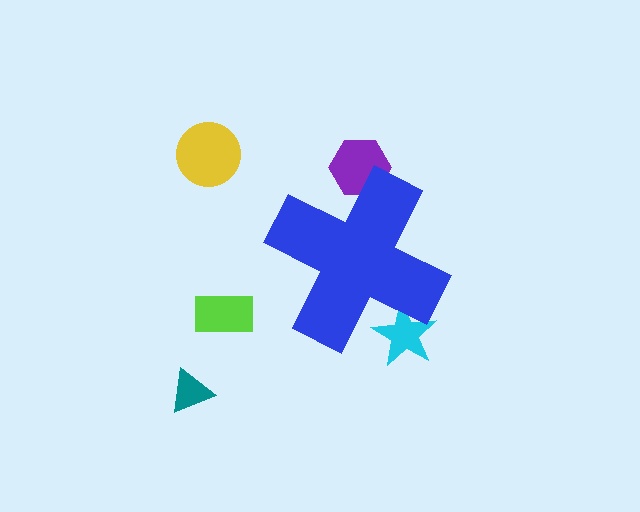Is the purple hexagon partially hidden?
Yes, the purple hexagon is partially hidden behind the blue cross.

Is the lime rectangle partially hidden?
No, the lime rectangle is fully visible.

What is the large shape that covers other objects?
A blue cross.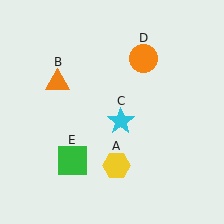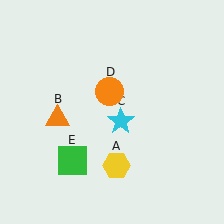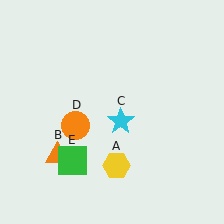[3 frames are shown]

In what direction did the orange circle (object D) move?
The orange circle (object D) moved down and to the left.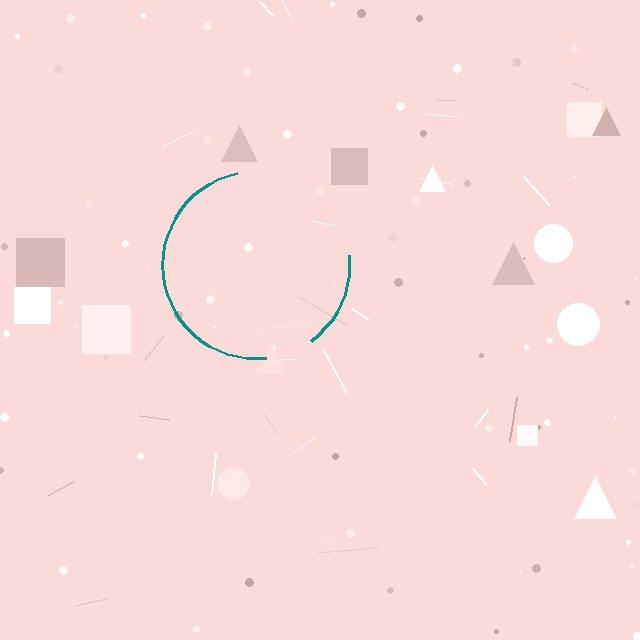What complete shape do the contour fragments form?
The contour fragments form a circle.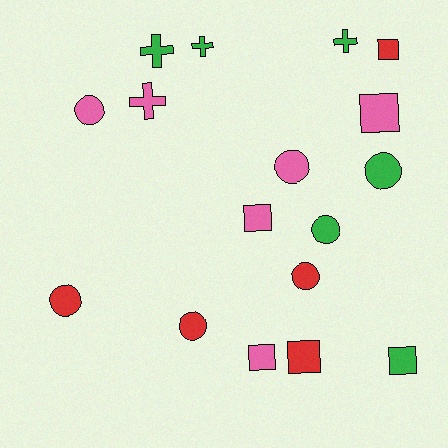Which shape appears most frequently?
Circle, with 7 objects.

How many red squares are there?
There are 2 red squares.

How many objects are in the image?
There are 17 objects.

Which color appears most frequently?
Pink, with 6 objects.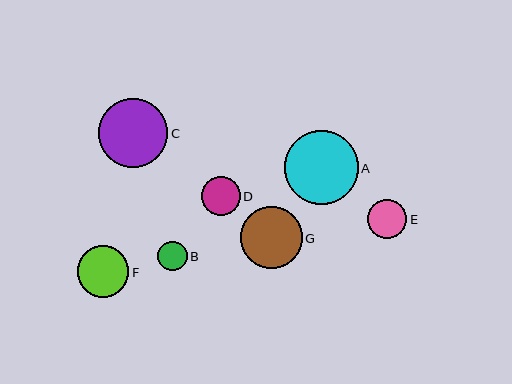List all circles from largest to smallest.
From largest to smallest: A, C, G, F, D, E, B.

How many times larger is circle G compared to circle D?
Circle G is approximately 1.6 times the size of circle D.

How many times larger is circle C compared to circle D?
Circle C is approximately 1.8 times the size of circle D.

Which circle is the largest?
Circle A is the largest with a size of approximately 74 pixels.